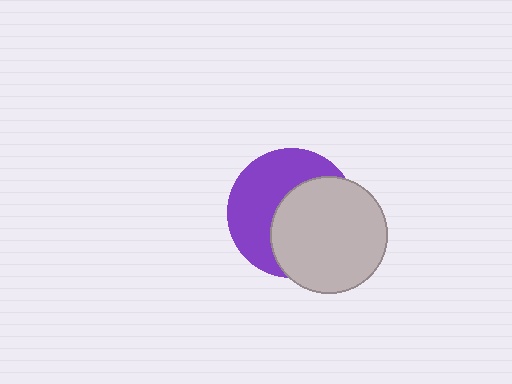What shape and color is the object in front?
The object in front is a light gray circle.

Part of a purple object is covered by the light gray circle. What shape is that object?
It is a circle.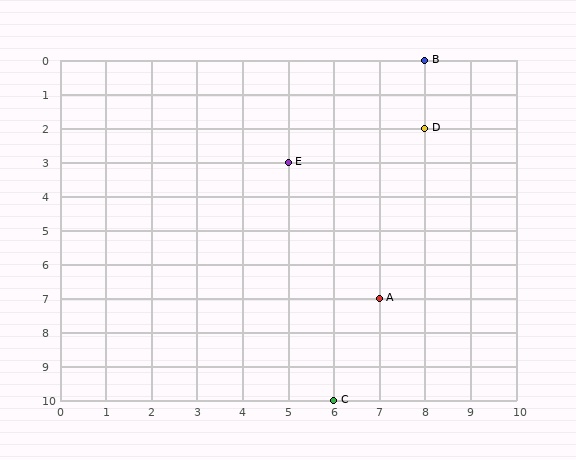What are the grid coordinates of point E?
Point E is at grid coordinates (5, 3).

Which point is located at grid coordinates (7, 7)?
Point A is at (7, 7).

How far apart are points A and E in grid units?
Points A and E are 2 columns and 4 rows apart (about 4.5 grid units diagonally).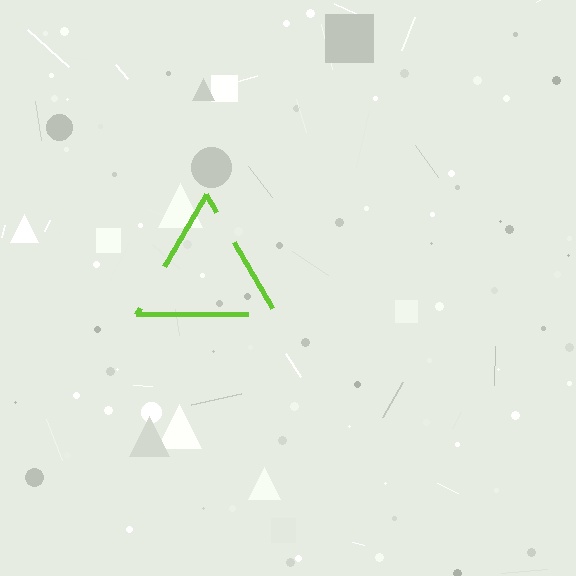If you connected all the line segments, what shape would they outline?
They would outline a triangle.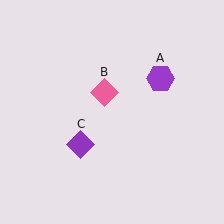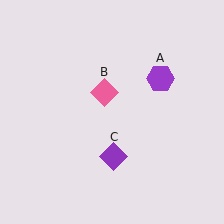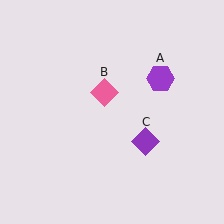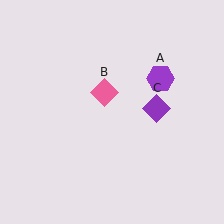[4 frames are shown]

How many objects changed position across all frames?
1 object changed position: purple diamond (object C).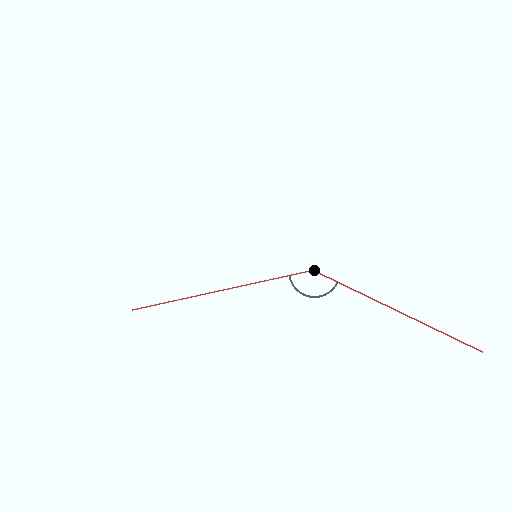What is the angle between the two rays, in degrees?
Approximately 142 degrees.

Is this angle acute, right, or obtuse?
It is obtuse.